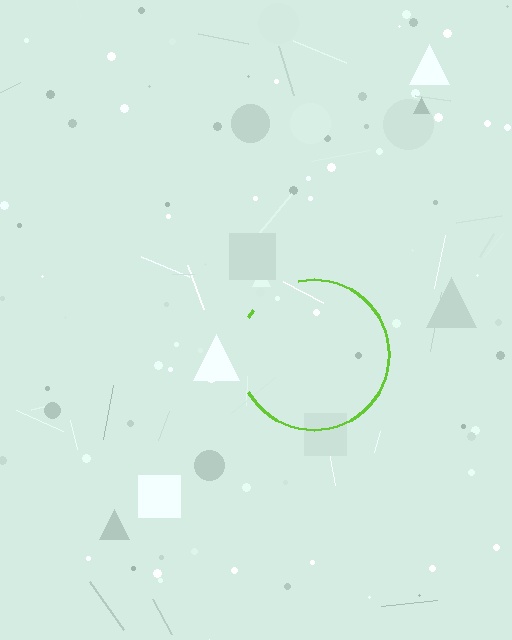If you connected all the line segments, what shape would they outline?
They would outline a circle.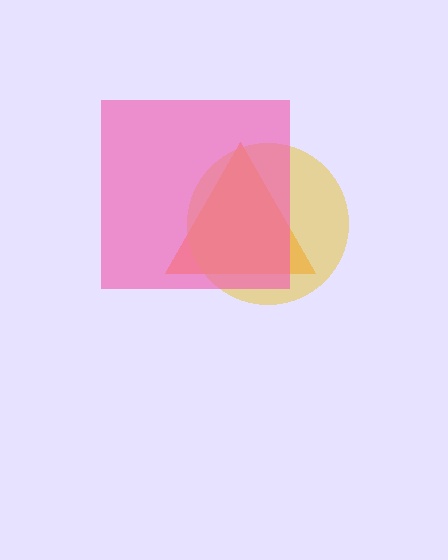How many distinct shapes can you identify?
There are 3 distinct shapes: an orange triangle, a yellow circle, a pink square.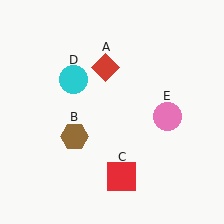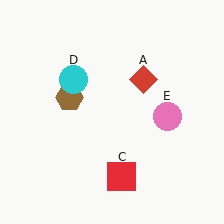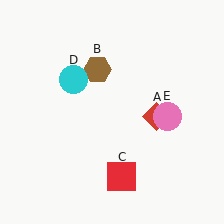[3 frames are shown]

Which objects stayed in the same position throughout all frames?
Red square (object C) and cyan circle (object D) and pink circle (object E) remained stationary.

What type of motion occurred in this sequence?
The red diamond (object A), brown hexagon (object B) rotated clockwise around the center of the scene.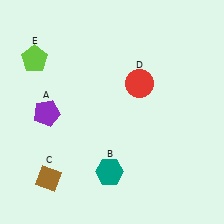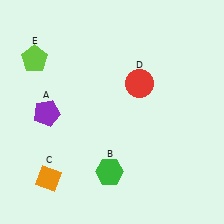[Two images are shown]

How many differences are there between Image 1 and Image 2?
There are 2 differences between the two images.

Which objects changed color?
B changed from teal to green. C changed from brown to orange.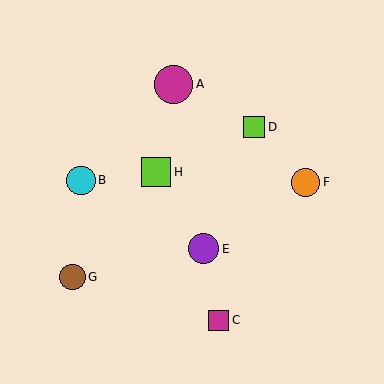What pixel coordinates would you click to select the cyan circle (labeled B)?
Click at (81, 180) to select the cyan circle B.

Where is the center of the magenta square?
The center of the magenta square is at (218, 320).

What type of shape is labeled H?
Shape H is a lime square.